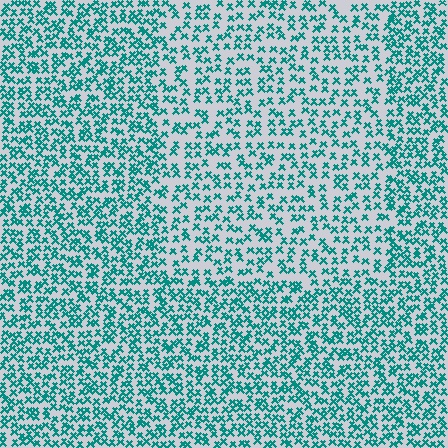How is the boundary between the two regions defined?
The boundary is defined by a change in element density (approximately 1.6x ratio). All elements are the same color, size, and shape.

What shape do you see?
I see a rectangle.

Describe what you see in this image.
The image contains small teal elements arranged at two different densities. A rectangle-shaped region is visible where the elements are less densely packed than the surrounding area.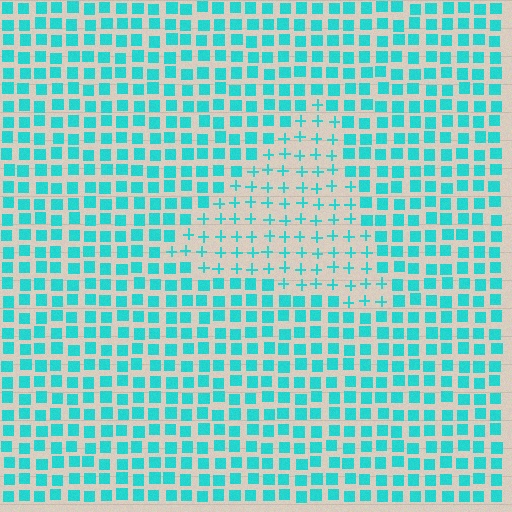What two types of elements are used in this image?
The image uses plus signs inside the triangle region and squares outside it.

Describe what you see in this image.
The image is filled with small cyan elements arranged in a uniform grid. A triangle-shaped region contains plus signs, while the surrounding area contains squares. The boundary is defined purely by the change in element shape.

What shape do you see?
I see a triangle.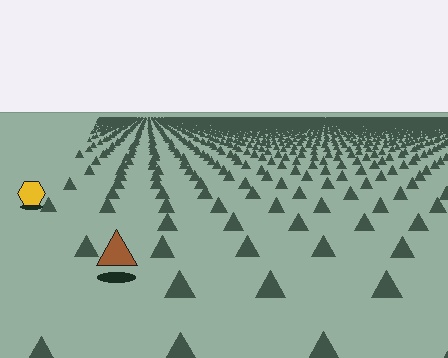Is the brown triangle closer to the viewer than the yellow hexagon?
Yes. The brown triangle is closer — you can tell from the texture gradient: the ground texture is coarser near it.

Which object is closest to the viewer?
The brown triangle is closest. The texture marks near it are larger and more spread out.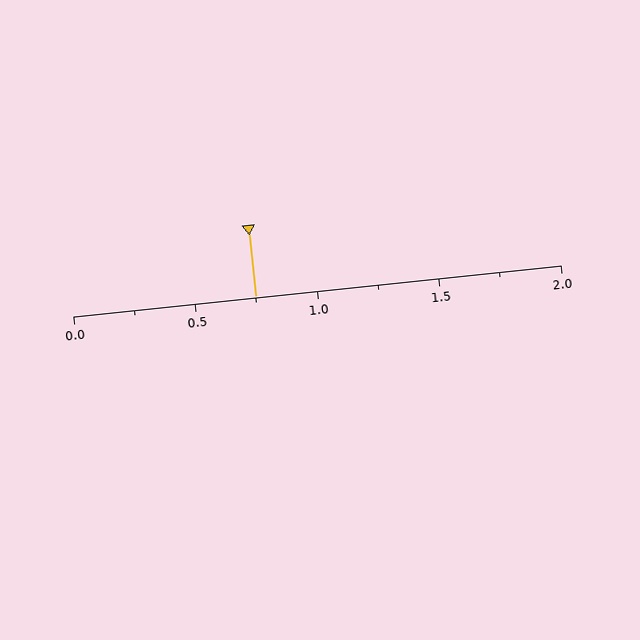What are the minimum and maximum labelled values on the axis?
The axis runs from 0.0 to 2.0.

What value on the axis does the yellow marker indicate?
The marker indicates approximately 0.75.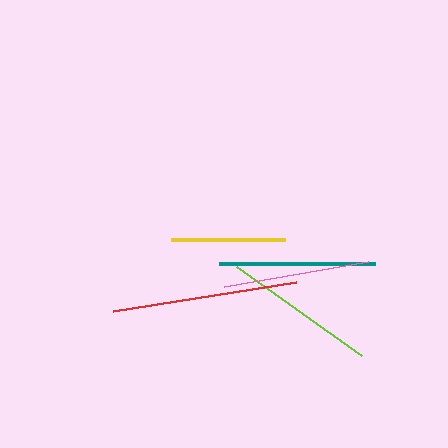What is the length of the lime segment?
The lime segment is approximately 153 pixels long.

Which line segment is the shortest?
The yellow line is the shortest at approximately 114 pixels.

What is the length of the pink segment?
The pink segment is approximately 146 pixels long.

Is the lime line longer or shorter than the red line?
The red line is longer than the lime line.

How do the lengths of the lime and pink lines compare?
The lime and pink lines are approximately the same length.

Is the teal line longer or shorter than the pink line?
The teal line is longer than the pink line.